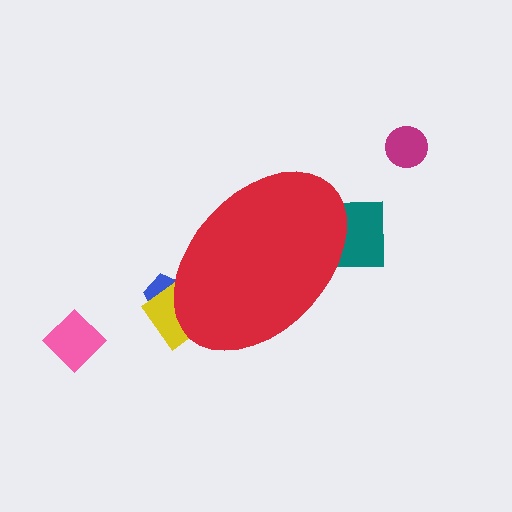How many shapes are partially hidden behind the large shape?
3 shapes are partially hidden.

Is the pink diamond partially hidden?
No, the pink diamond is fully visible.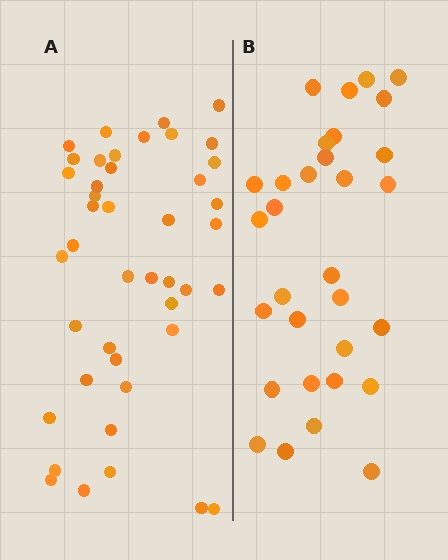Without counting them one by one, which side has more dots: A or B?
Region A (the left region) has more dots.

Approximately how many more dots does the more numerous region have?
Region A has roughly 12 or so more dots than region B.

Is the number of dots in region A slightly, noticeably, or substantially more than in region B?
Region A has noticeably more, but not dramatically so. The ratio is roughly 1.4 to 1.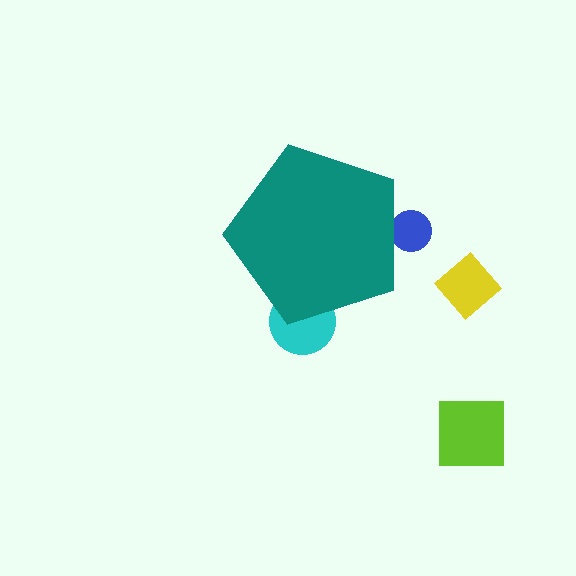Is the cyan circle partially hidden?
Yes, the cyan circle is partially hidden behind the teal pentagon.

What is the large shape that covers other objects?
A teal pentagon.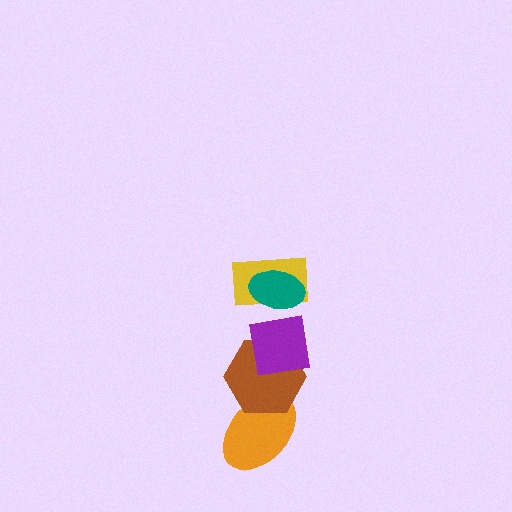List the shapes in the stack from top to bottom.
From top to bottom: the teal ellipse, the yellow rectangle, the purple square, the brown hexagon, the orange ellipse.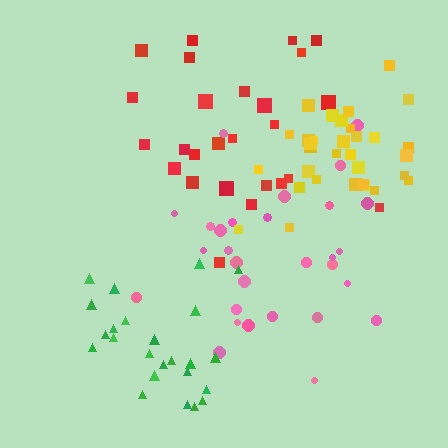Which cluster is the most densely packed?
Yellow.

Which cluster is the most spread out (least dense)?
Red.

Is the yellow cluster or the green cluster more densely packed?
Yellow.